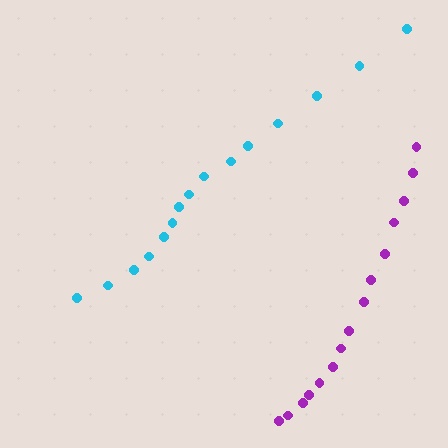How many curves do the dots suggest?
There are 2 distinct paths.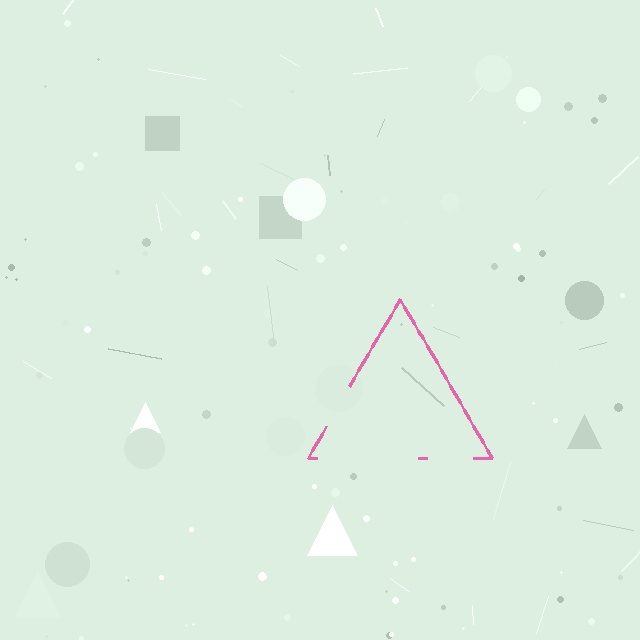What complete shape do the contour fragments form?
The contour fragments form a triangle.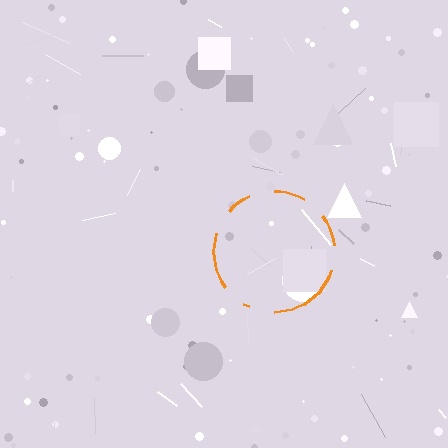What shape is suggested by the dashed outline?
The dashed outline suggests a circle.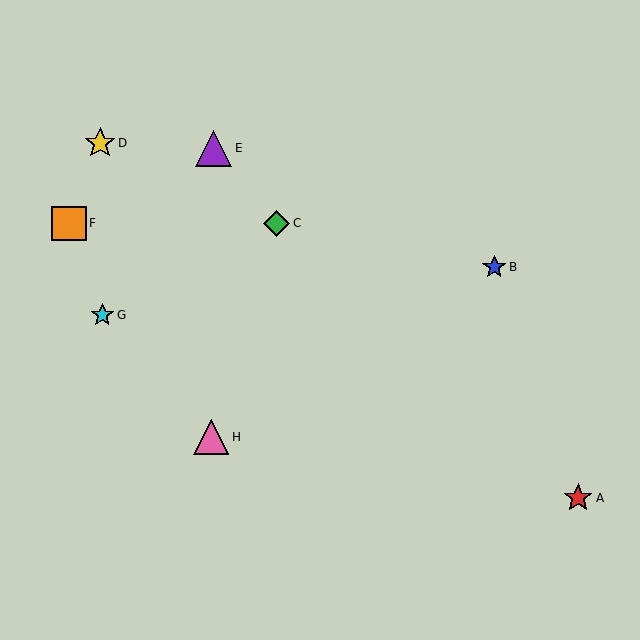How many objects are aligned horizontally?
2 objects (C, F) are aligned horizontally.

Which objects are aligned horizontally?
Objects C, F are aligned horizontally.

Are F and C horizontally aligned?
Yes, both are at y≈223.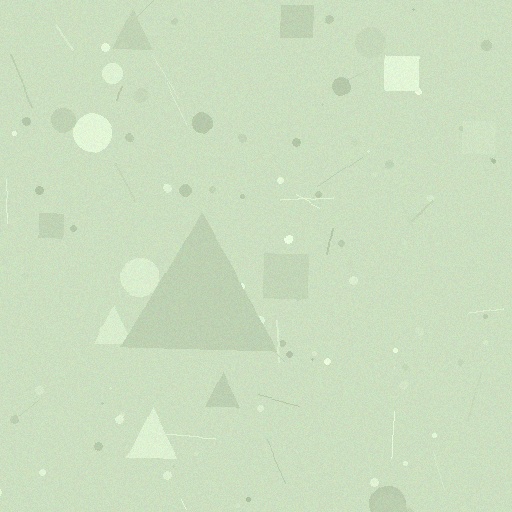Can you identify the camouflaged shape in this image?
The camouflaged shape is a triangle.